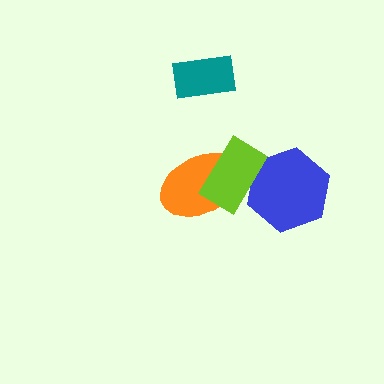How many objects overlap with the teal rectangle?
0 objects overlap with the teal rectangle.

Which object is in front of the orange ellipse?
The lime rectangle is in front of the orange ellipse.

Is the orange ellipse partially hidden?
Yes, it is partially covered by another shape.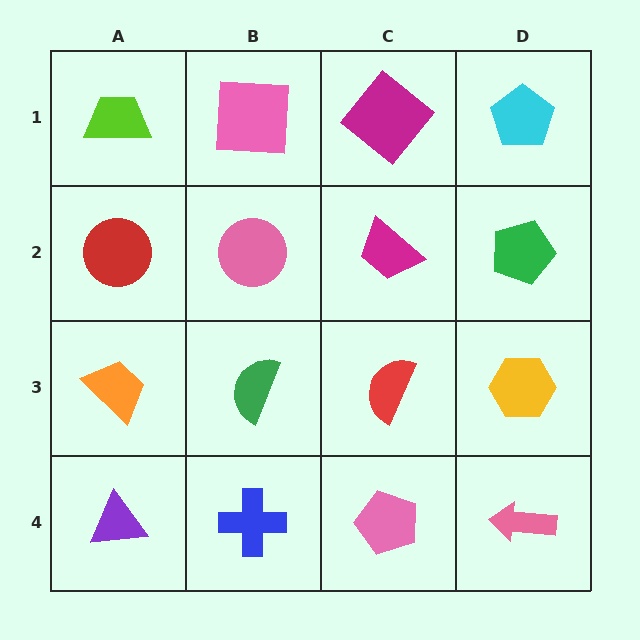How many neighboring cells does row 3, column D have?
3.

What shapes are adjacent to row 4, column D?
A yellow hexagon (row 3, column D), a pink pentagon (row 4, column C).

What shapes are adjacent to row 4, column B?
A green semicircle (row 3, column B), a purple triangle (row 4, column A), a pink pentagon (row 4, column C).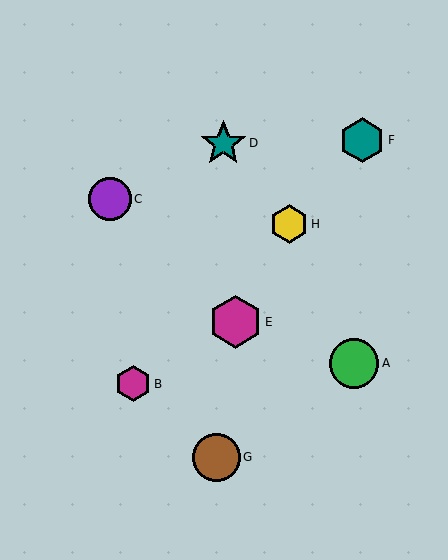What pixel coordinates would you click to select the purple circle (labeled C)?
Click at (110, 199) to select the purple circle C.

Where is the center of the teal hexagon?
The center of the teal hexagon is at (362, 140).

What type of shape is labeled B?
Shape B is a magenta hexagon.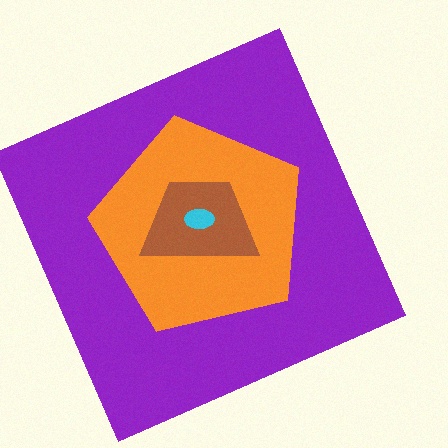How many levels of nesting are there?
4.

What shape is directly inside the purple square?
The orange pentagon.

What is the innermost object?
The cyan ellipse.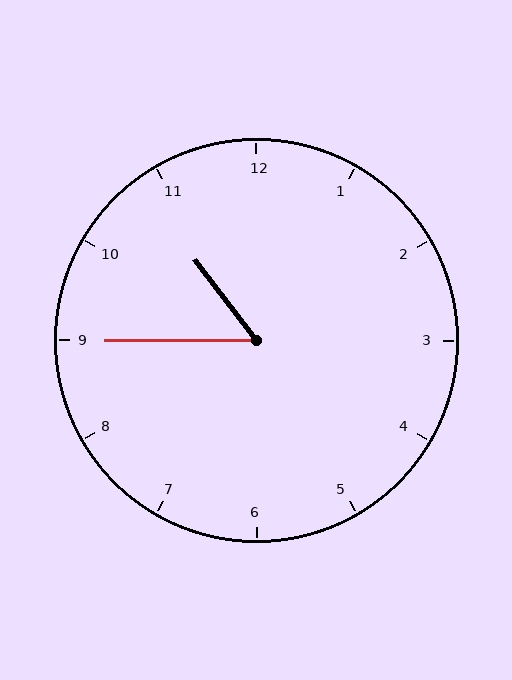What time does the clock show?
10:45.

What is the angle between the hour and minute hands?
Approximately 52 degrees.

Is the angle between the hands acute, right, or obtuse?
It is acute.